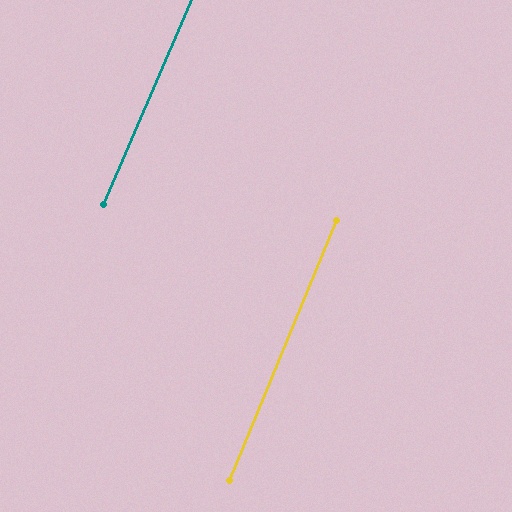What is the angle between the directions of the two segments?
Approximately 1 degree.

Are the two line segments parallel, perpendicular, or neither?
Parallel — their directions differ by only 0.9°.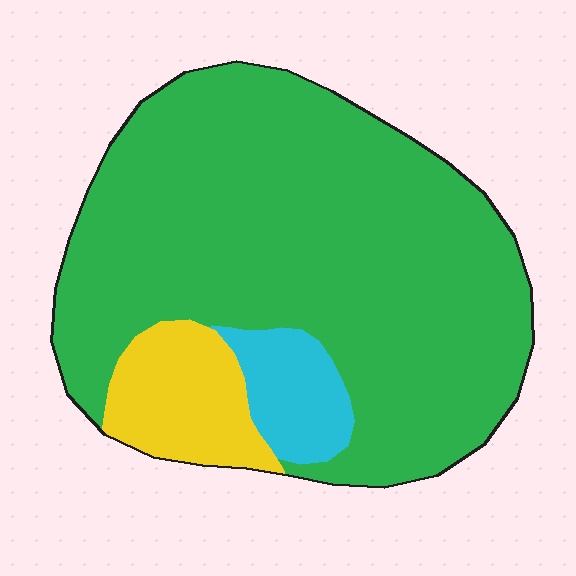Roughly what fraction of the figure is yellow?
Yellow covers 12% of the figure.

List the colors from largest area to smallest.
From largest to smallest: green, yellow, cyan.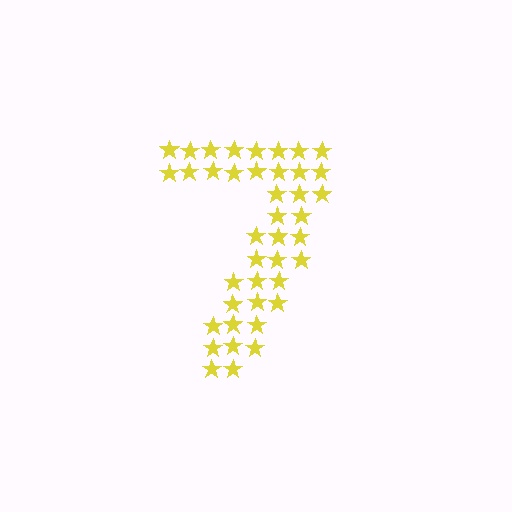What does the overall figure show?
The overall figure shows the digit 7.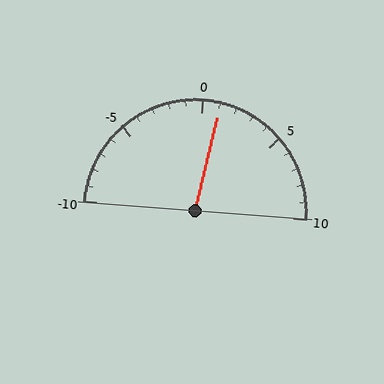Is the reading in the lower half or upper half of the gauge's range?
The reading is in the upper half of the range (-10 to 10).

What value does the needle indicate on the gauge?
The needle indicates approximately 1.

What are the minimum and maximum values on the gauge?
The gauge ranges from -10 to 10.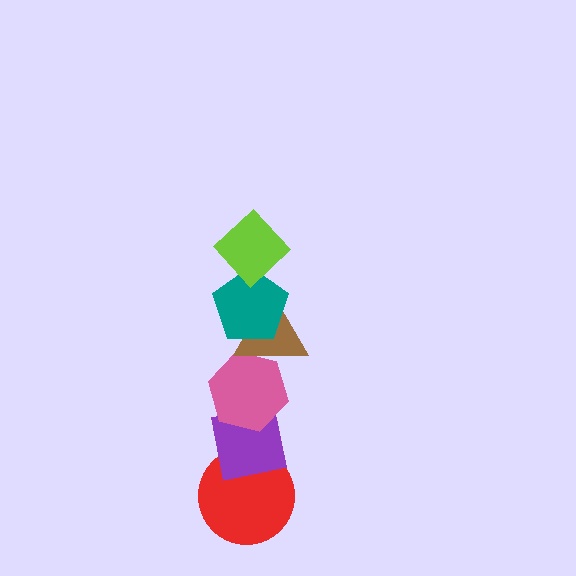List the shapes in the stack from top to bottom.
From top to bottom: the lime diamond, the teal pentagon, the brown triangle, the pink hexagon, the purple square, the red circle.